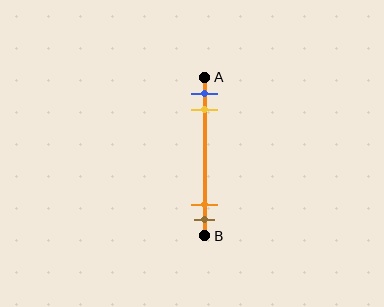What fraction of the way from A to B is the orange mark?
The orange mark is approximately 80% (0.8) of the way from A to B.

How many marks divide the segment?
There are 4 marks dividing the segment.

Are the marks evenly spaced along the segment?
No, the marks are not evenly spaced.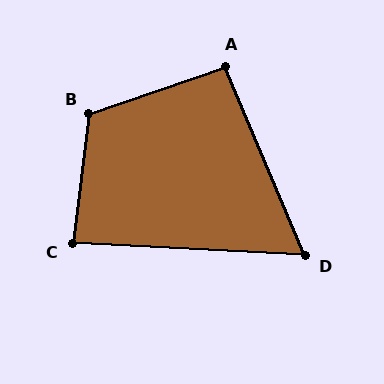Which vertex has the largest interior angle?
B, at approximately 116 degrees.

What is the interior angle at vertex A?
Approximately 94 degrees (approximately right).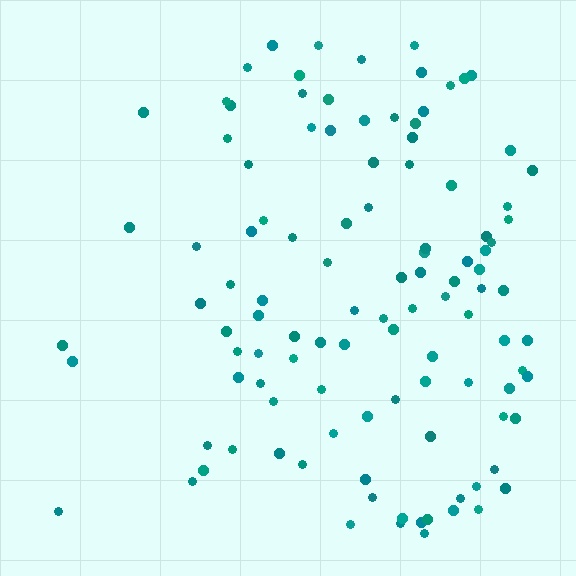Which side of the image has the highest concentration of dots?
The right.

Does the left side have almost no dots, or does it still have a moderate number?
Still a moderate number, just noticeably fewer than the right.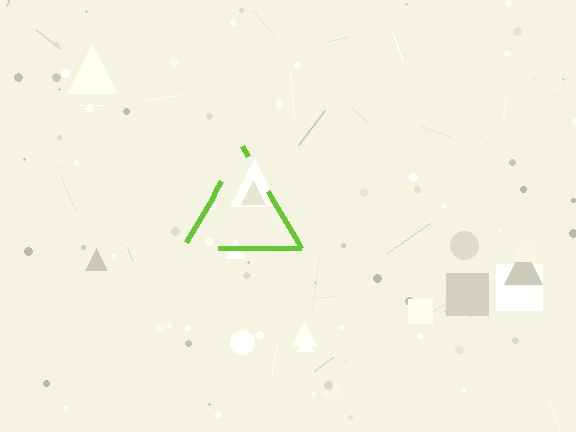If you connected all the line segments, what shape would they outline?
They would outline a triangle.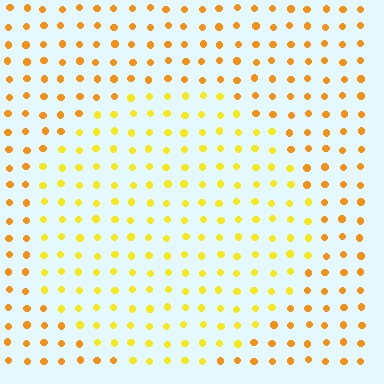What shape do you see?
I see a circle.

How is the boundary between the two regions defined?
The boundary is defined purely by a slight shift in hue (about 23 degrees). Spacing, size, and orientation are identical on both sides.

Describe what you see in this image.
The image is filled with small orange elements in a uniform arrangement. A circle-shaped region is visible where the elements are tinted to a slightly different hue, forming a subtle color boundary.